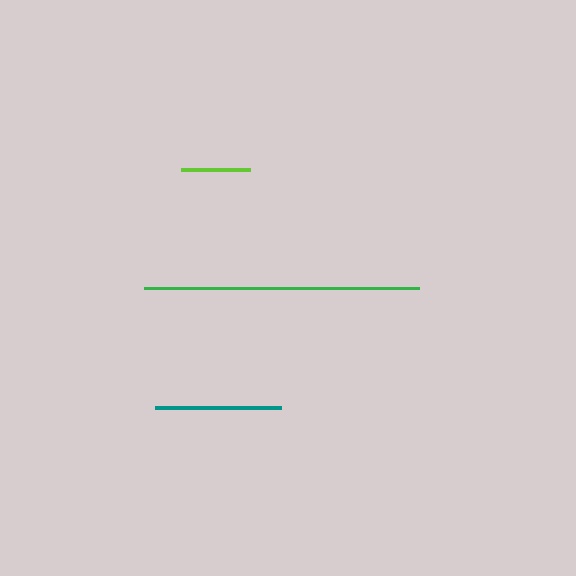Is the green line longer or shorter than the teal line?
The green line is longer than the teal line.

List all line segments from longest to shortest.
From longest to shortest: green, teal, lime.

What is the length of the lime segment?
The lime segment is approximately 69 pixels long.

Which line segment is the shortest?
The lime line is the shortest at approximately 69 pixels.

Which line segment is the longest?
The green line is the longest at approximately 275 pixels.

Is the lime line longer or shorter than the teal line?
The teal line is longer than the lime line.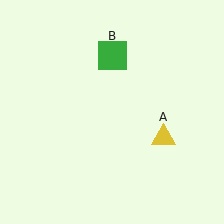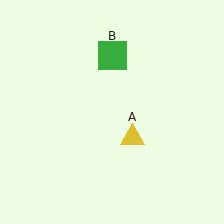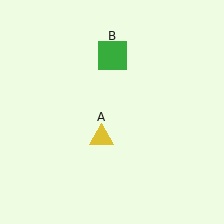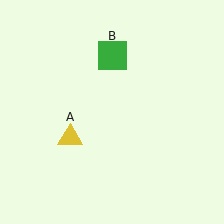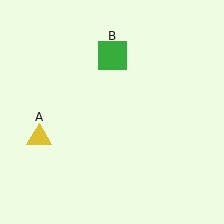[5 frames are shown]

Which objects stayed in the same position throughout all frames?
Green square (object B) remained stationary.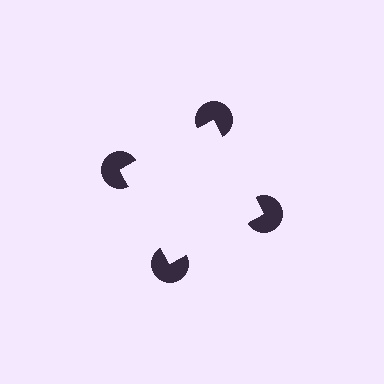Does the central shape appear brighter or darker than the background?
It typically appears slightly brighter than the background, even though no actual brightness change is drawn.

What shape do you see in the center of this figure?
An illusory square — its edges are inferred from the aligned wedge cuts in the pac-man discs, not physically drawn.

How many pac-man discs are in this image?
There are 4 — one at each vertex of the illusory square.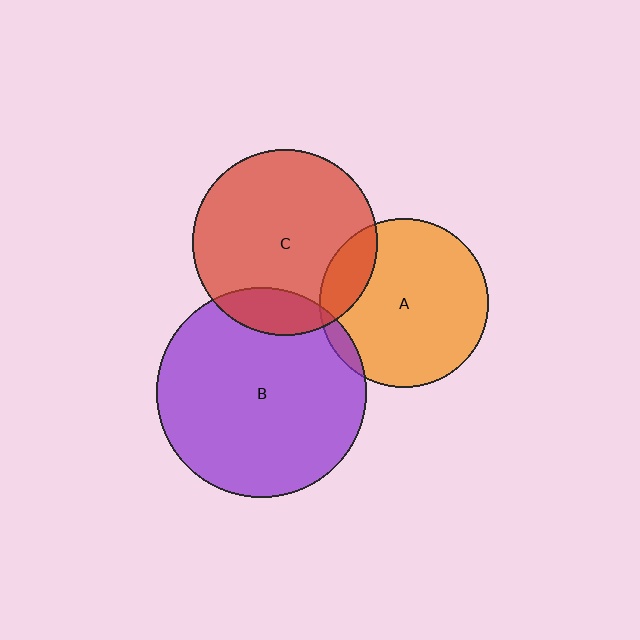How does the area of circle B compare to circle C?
Approximately 1.3 times.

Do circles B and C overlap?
Yes.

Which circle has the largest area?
Circle B (purple).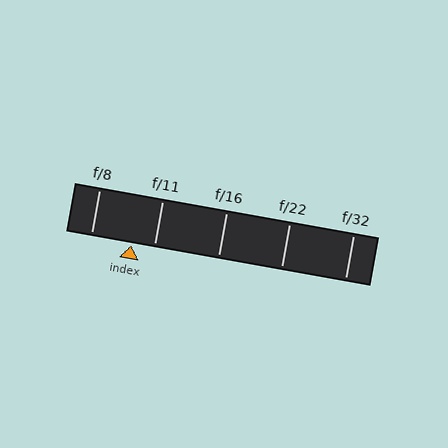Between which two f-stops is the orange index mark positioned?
The index mark is between f/8 and f/11.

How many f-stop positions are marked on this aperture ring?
There are 5 f-stop positions marked.